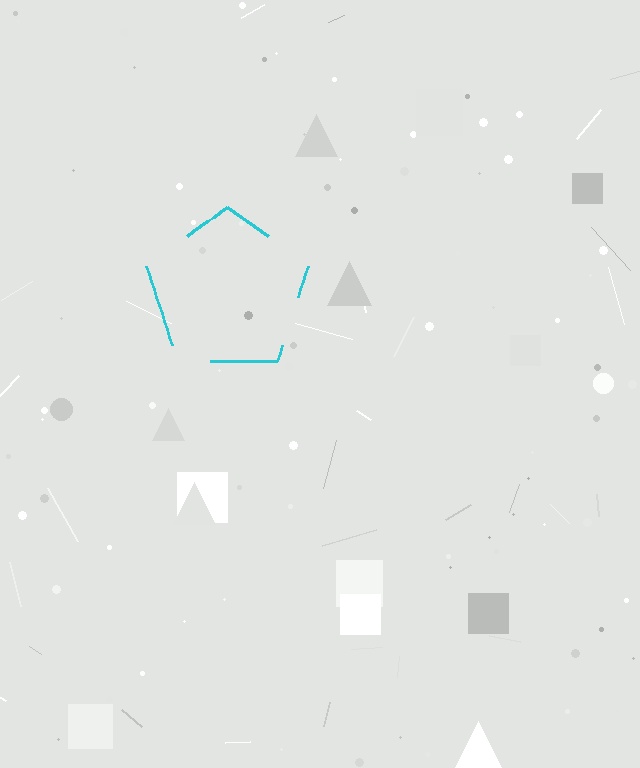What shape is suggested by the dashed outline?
The dashed outline suggests a pentagon.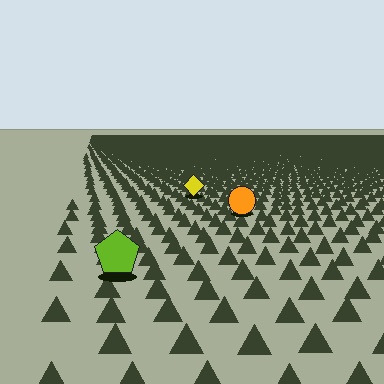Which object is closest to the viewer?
The lime pentagon is closest. The texture marks near it are larger and more spread out.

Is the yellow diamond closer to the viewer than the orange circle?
No. The orange circle is closer — you can tell from the texture gradient: the ground texture is coarser near it.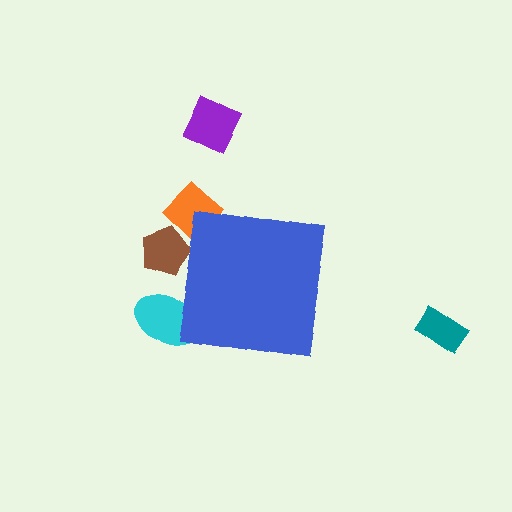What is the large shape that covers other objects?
A blue square.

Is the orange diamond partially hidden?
Yes, the orange diamond is partially hidden behind the blue square.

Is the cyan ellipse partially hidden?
Yes, the cyan ellipse is partially hidden behind the blue square.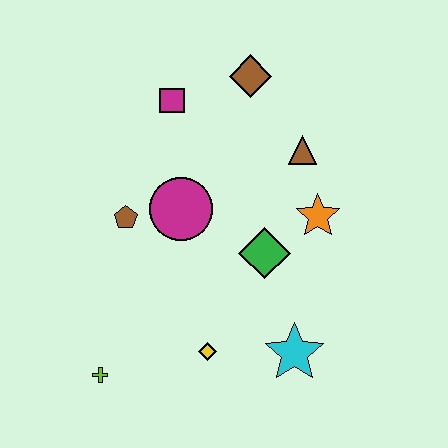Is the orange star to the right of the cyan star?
Yes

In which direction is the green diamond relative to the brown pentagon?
The green diamond is to the right of the brown pentagon.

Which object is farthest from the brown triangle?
The lime cross is farthest from the brown triangle.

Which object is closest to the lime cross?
The yellow diamond is closest to the lime cross.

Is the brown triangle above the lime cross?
Yes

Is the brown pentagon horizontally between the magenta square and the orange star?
No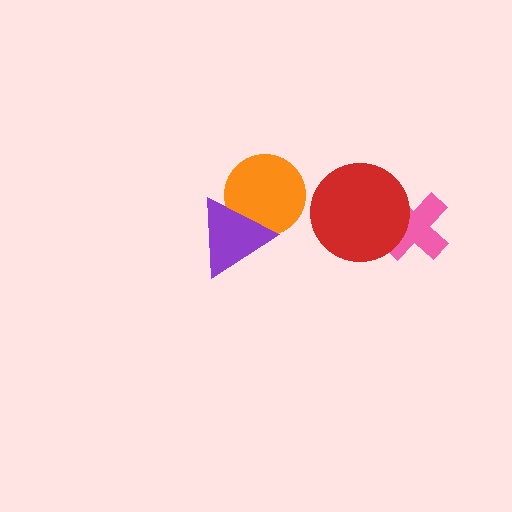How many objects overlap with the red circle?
1 object overlaps with the red circle.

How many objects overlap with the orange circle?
1 object overlaps with the orange circle.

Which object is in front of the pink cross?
The red circle is in front of the pink cross.